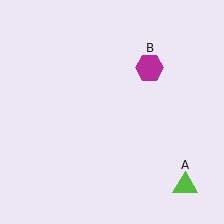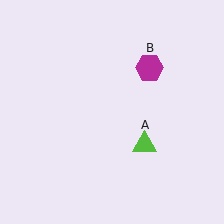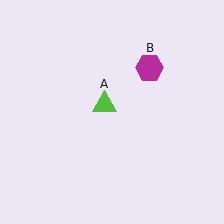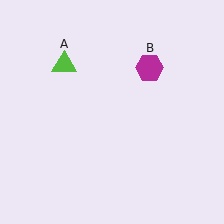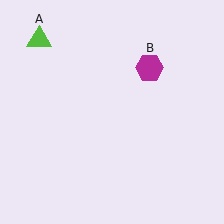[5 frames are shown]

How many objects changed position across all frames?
1 object changed position: lime triangle (object A).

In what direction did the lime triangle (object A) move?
The lime triangle (object A) moved up and to the left.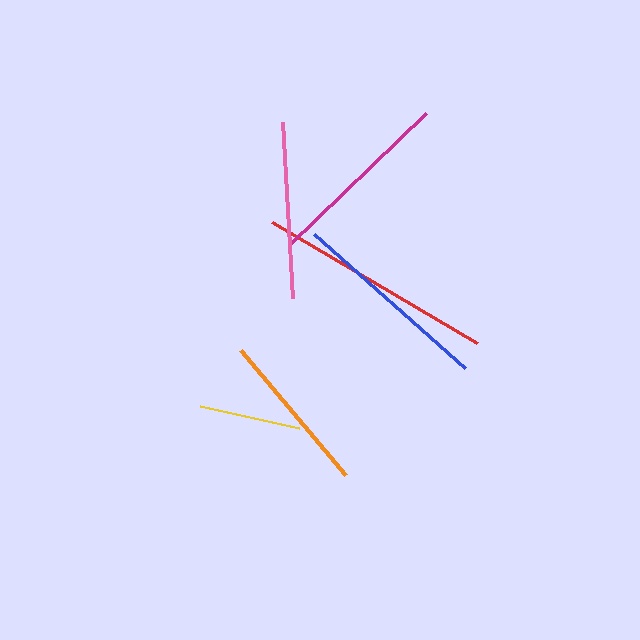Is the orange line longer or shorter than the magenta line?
The magenta line is longer than the orange line.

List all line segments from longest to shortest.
From longest to shortest: red, blue, magenta, pink, orange, yellow.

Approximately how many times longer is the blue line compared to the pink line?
The blue line is approximately 1.1 times the length of the pink line.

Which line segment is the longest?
The red line is the longest at approximately 239 pixels.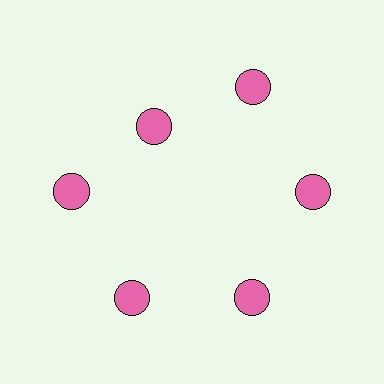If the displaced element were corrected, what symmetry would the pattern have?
It would have 6-fold rotational symmetry — the pattern would map onto itself every 60 degrees.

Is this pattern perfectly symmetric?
No. The 6 pink circles are arranged in a ring, but one element near the 11 o'clock position is pulled inward toward the center, breaking the 6-fold rotational symmetry.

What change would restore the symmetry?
The symmetry would be restored by moving it outward, back onto the ring so that all 6 circles sit at equal angles and equal distance from the center.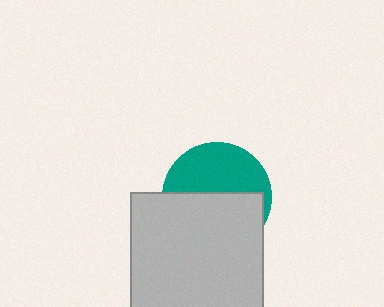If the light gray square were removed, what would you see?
You would see the complete teal circle.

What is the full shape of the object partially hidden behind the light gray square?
The partially hidden object is a teal circle.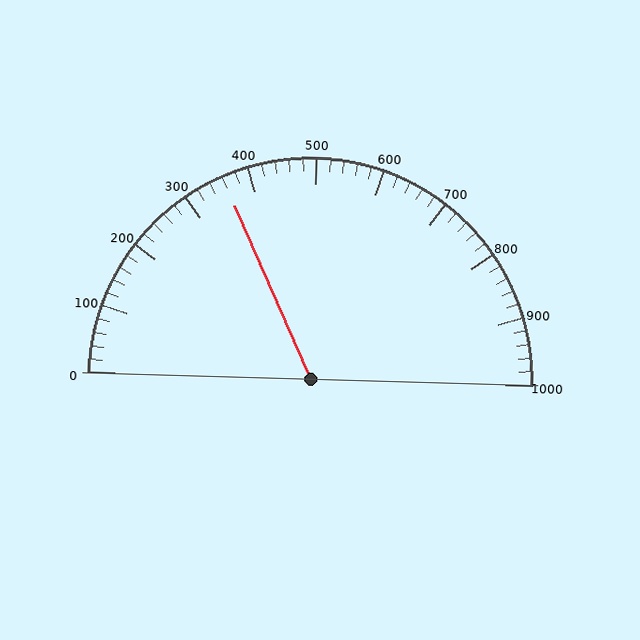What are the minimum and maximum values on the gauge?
The gauge ranges from 0 to 1000.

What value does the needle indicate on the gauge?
The needle indicates approximately 360.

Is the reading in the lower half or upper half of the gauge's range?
The reading is in the lower half of the range (0 to 1000).